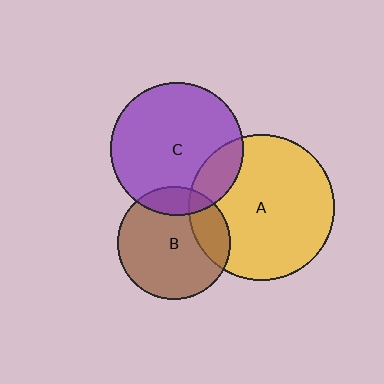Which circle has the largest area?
Circle A (yellow).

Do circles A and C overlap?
Yes.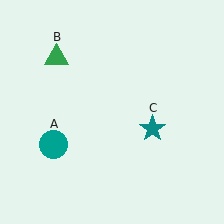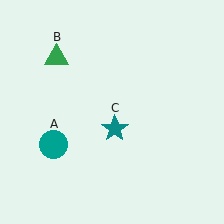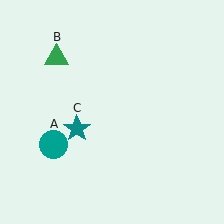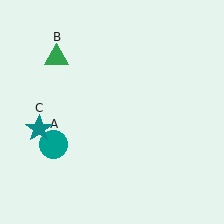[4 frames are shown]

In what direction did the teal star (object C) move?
The teal star (object C) moved left.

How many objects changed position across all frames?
1 object changed position: teal star (object C).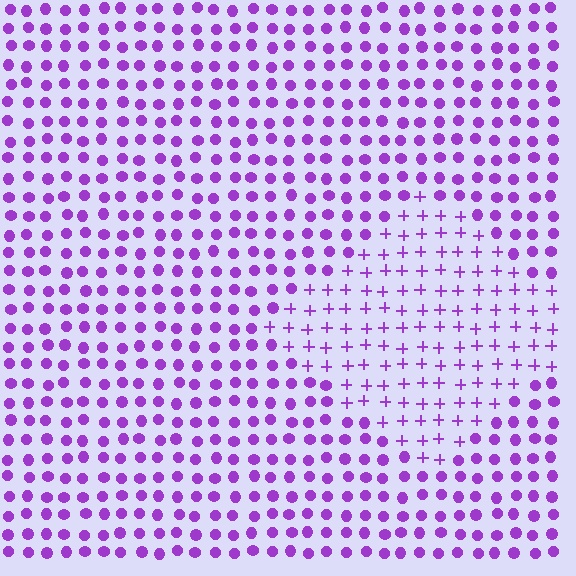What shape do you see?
I see a diamond.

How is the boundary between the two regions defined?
The boundary is defined by a change in element shape: plus signs inside vs. circles outside. All elements share the same color and spacing.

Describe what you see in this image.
The image is filled with small purple elements arranged in a uniform grid. A diamond-shaped region contains plus signs, while the surrounding area contains circles. The boundary is defined purely by the change in element shape.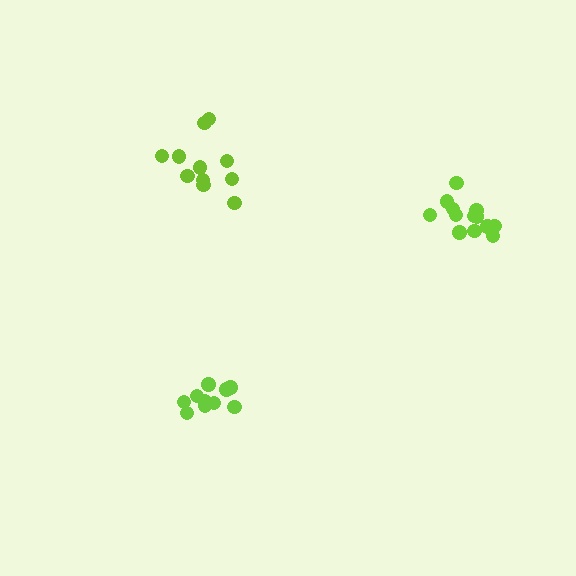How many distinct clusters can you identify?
There are 3 distinct clusters.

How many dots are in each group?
Group 1: 11 dots, Group 2: 13 dots, Group 3: 10 dots (34 total).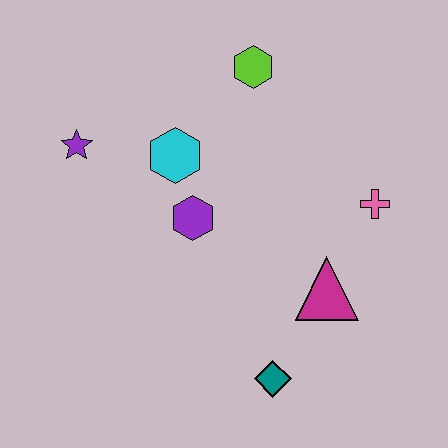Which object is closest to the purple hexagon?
The cyan hexagon is closest to the purple hexagon.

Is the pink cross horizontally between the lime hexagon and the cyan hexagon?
No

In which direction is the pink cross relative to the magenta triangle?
The pink cross is above the magenta triangle.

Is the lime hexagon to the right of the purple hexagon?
Yes